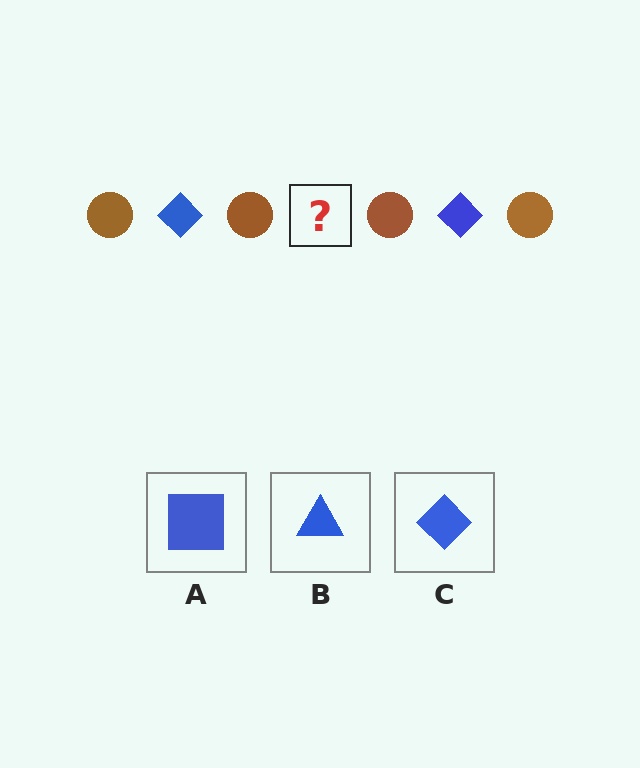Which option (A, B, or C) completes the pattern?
C.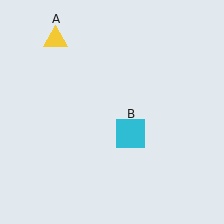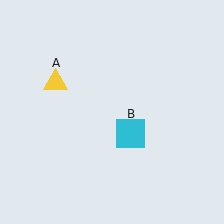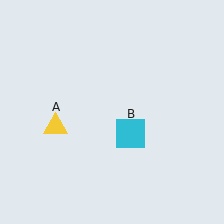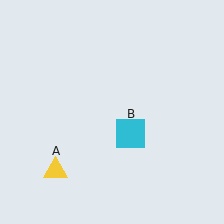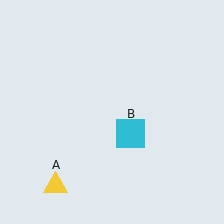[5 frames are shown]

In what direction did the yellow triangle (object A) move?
The yellow triangle (object A) moved down.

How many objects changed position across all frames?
1 object changed position: yellow triangle (object A).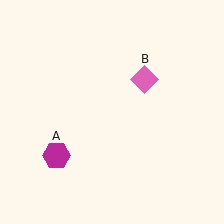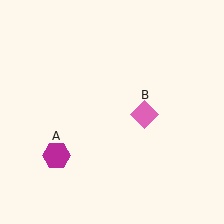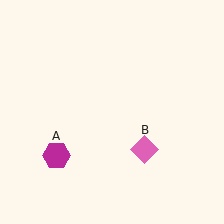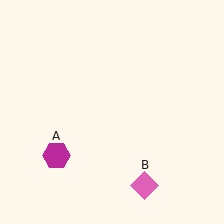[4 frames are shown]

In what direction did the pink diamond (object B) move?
The pink diamond (object B) moved down.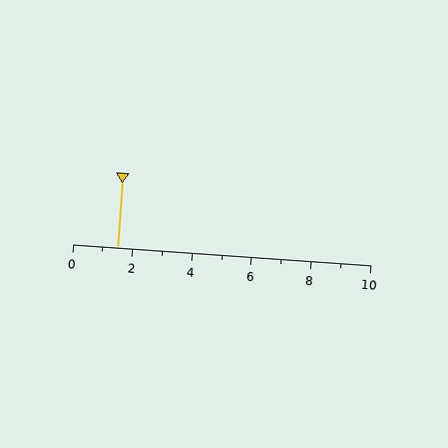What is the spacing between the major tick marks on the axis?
The major ticks are spaced 2 apart.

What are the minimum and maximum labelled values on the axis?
The axis runs from 0 to 10.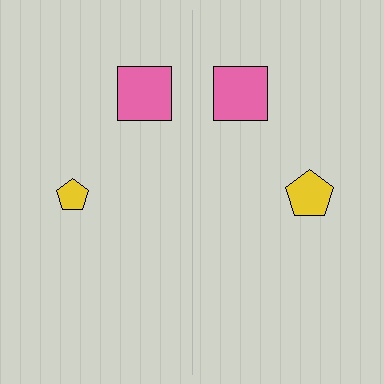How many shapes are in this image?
There are 4 shapes in this image.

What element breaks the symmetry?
The yellow pentagon on the right side has a different size than its mirror counterpart.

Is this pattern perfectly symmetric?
No, the pattern is not perfectly symmetric. The yellow pentagon on the right side has a different size than its mirror counterpart.